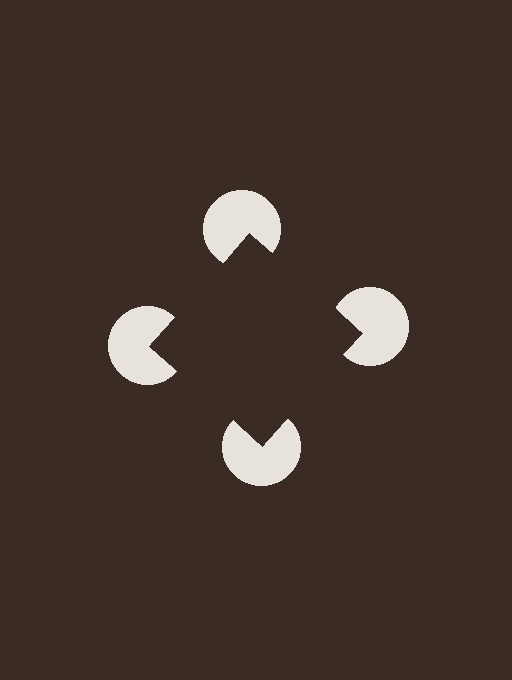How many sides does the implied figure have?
4 sides.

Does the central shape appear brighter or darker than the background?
It typically appears slightly darker than the background, even though no actual brightness change is drawn.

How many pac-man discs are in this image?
There are 4 — one at each vertex of the illusory square.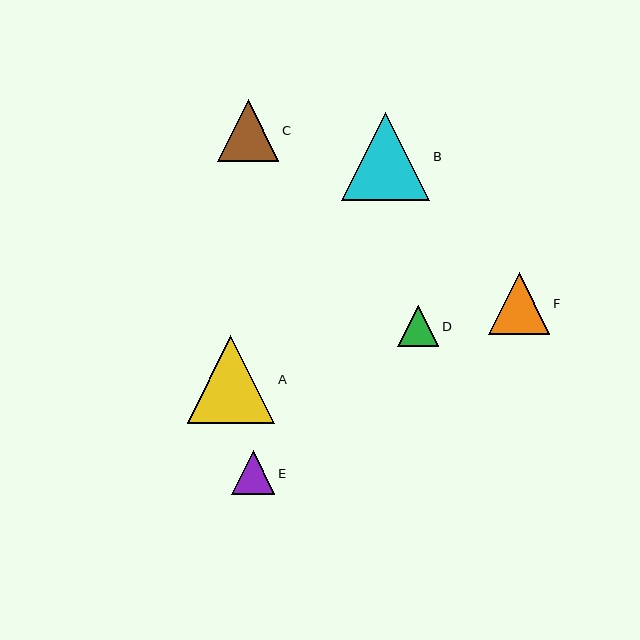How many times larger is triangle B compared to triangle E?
Triangle B is approximately 2.0 times the size of triangle E.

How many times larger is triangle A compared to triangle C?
Triangle A is approximately 1.4 times the size of triangle C.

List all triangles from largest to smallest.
From largest to smallest: B, A, F, C, E, D.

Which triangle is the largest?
Triangle B is the largest with a size of approximately 88 pixels.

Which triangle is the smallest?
Triangle D is the smallest with a size of approximately 41 pixels.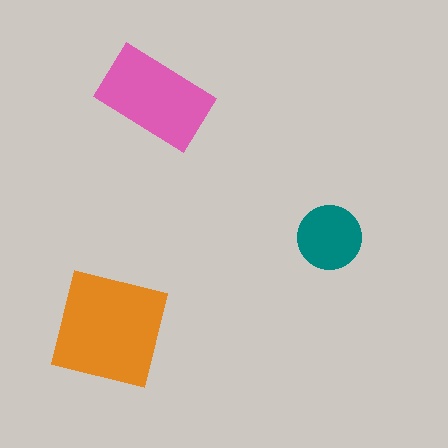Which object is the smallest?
The teal circle.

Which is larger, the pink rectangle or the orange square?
The orange square.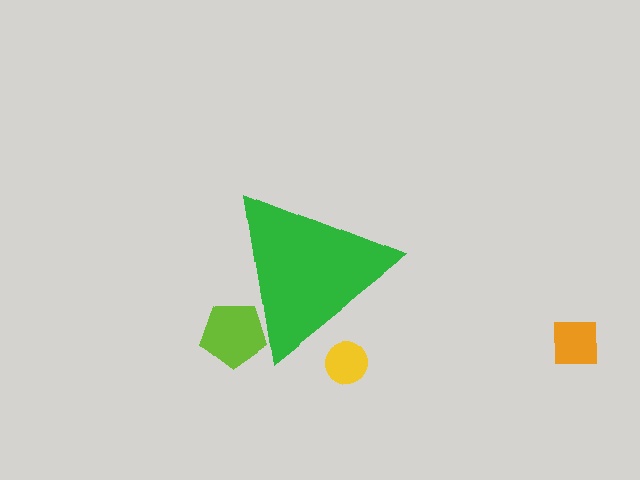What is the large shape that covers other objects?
A green triangle.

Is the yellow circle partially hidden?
Yes, the yellow circle is partially hidden behind the green triangle.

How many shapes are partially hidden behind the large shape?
2 shapes are partially hidden.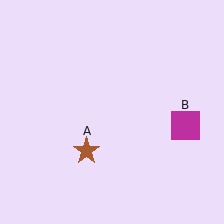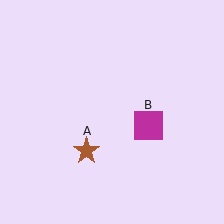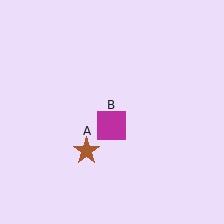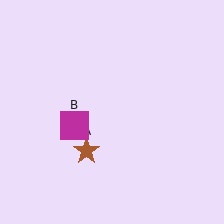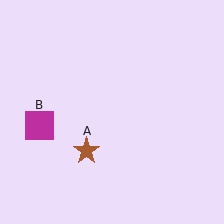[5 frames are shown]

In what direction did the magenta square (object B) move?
The magenta square (object B) moved left.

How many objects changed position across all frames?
1 object changed position: magenta square (object B).